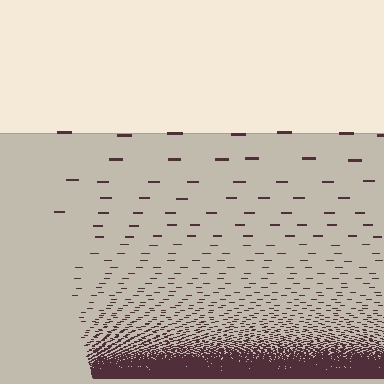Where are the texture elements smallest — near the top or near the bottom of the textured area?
Near the bottom.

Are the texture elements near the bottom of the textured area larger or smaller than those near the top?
Smaller. The gradient is inverted — elements near the bottom are smaller and denser.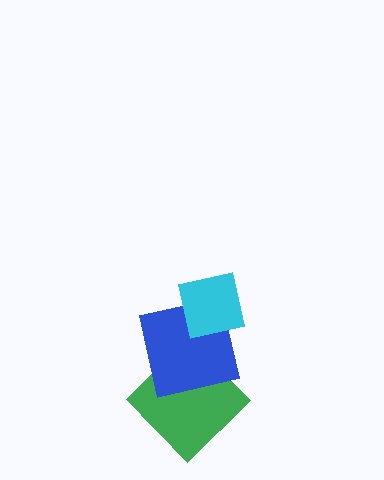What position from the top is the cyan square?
The cyan square is 1st from the top.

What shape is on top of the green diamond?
The blue square is on top of the green diamond.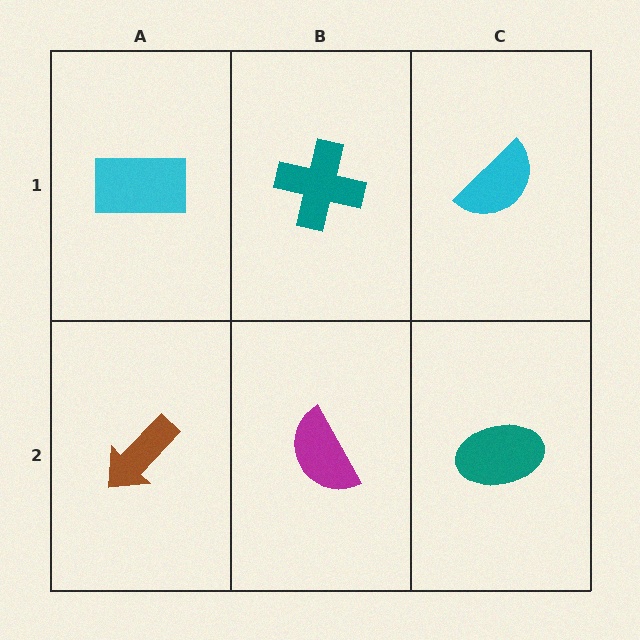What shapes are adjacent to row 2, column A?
A cyan rectangle (row 1, column A), a magenta semicircle (row 2, column B).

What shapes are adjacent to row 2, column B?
A teal cross (row 1, column B), a brown arrow (row 2, column A), a teal ellipse (row 2, column C).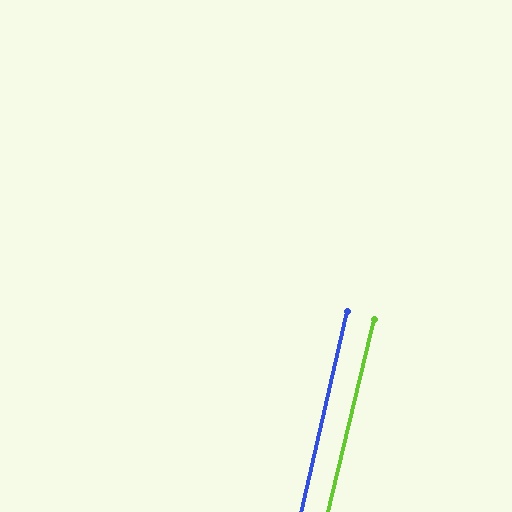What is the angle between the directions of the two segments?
Approximately 1 degree.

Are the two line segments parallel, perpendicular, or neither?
Parallel — their directions differ by only 0.8°.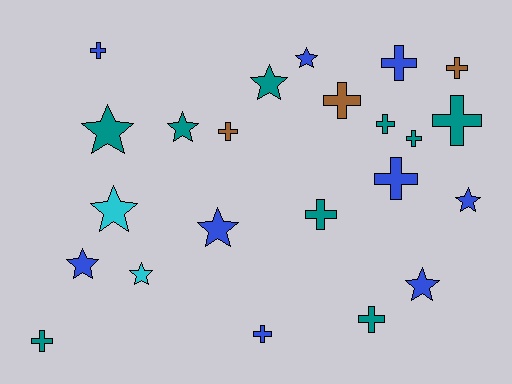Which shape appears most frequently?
Cross, with 13 objects.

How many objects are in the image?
There are 23 objects.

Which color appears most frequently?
Teal, with 9 objects.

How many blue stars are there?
There are 5 blue stars.